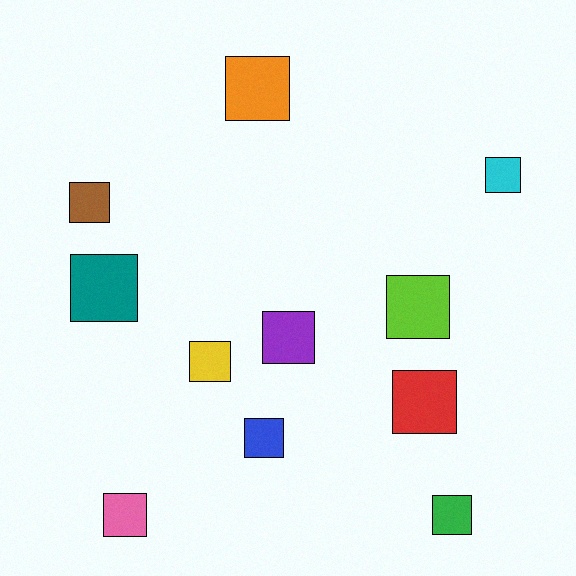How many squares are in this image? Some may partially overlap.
There are 11 squares.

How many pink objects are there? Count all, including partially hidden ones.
There is 1 pink object.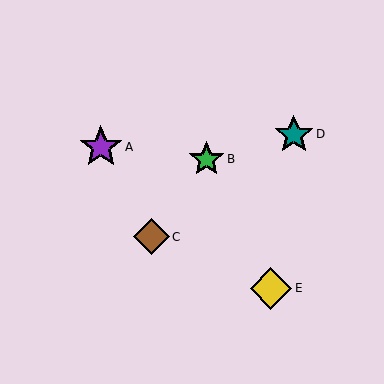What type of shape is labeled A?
Shape A is a purple star.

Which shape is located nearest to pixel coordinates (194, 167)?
The green star (labeled B) at (206, 159) is nearest to that location.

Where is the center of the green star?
The center of the green star is at (206, 159).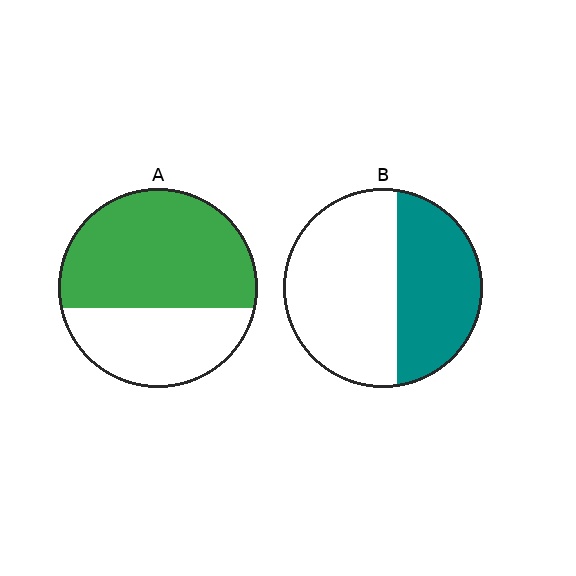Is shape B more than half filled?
No.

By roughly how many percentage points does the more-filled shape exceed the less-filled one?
By roughly 20 percentage points (A over B).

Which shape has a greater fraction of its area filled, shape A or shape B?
Shape A.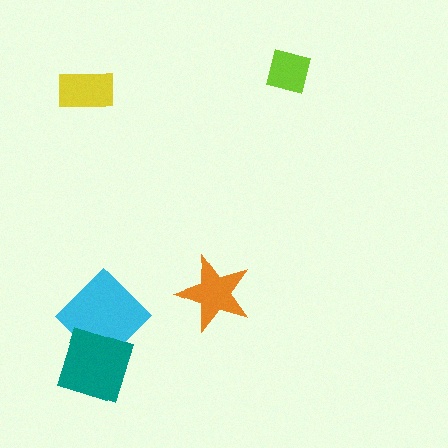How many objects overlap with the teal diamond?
1 object overlaps with the teal diamond.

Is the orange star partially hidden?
No, no other shape covers it.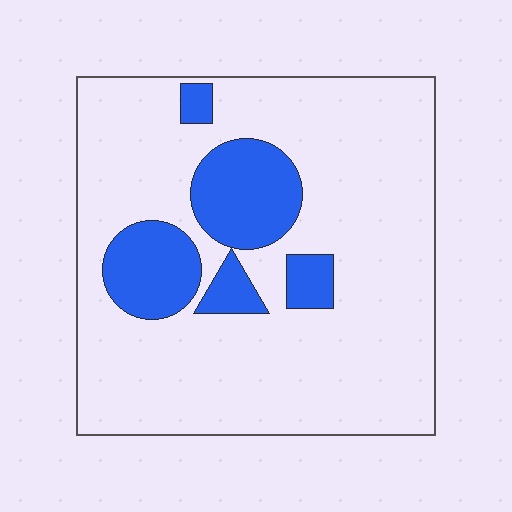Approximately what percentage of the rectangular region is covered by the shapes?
Approximately 20%.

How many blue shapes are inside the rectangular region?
5.